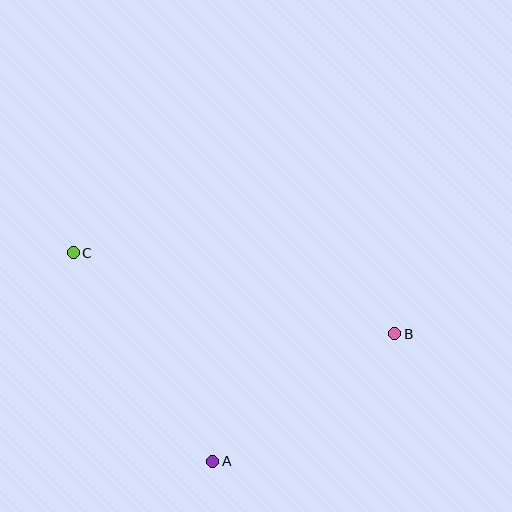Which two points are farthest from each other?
Points B and C are farthest from each other.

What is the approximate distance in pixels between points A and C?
The distance between A and C is approximately 251 pixels.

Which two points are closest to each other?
Points A and B are closest to each other.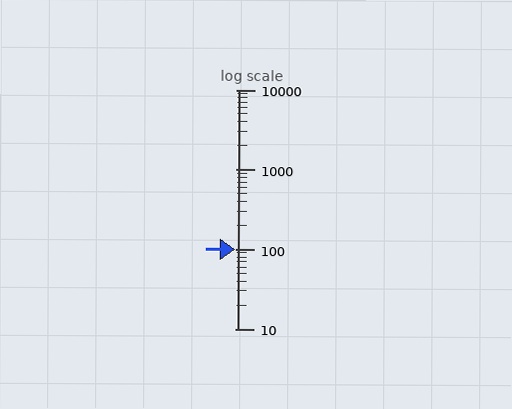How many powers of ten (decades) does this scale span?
The scale spans 3 decades, from 10 to 10000.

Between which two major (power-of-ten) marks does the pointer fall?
The pointer is between 100 and 1000.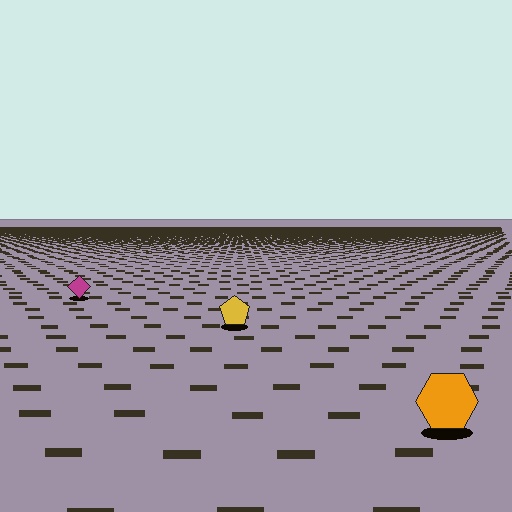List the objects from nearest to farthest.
From nearest to farthest: the orange hexagon, the yellow pentagon, the magenta diamond.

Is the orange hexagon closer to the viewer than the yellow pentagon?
Yes. The orange hexagon is closer — you can tell from the texture gradient: the ground texture is coarser near it.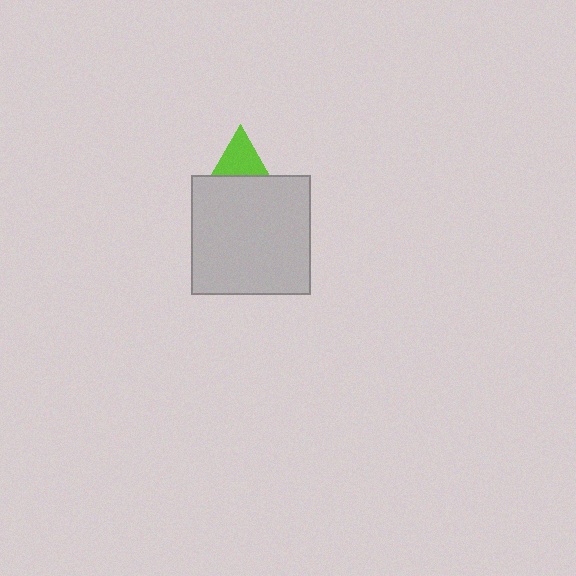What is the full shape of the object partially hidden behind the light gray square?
The partially hidden object is a lime triangle.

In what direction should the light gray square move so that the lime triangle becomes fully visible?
The light gray square should move down. That is the shortest direction to clear the overlap and leave the lime triangle fully visible.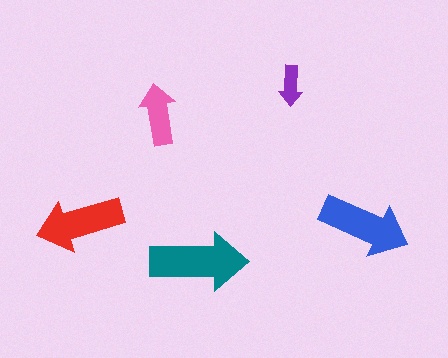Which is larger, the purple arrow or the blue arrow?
The blue one.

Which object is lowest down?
The teal arrow is bottommost.